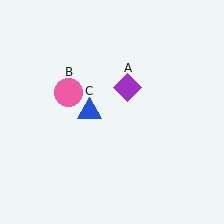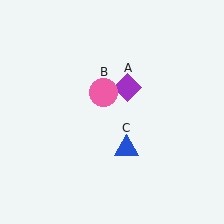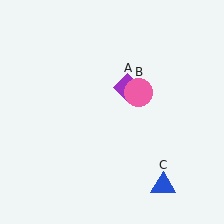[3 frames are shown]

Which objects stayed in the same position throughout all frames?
Purple diamond (object A) remained stationary.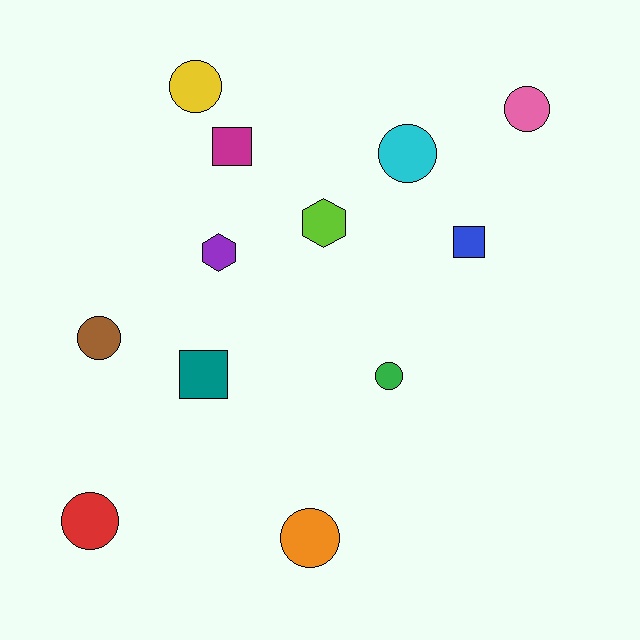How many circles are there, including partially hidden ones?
There are 7 circles.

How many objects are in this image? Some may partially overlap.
There are 12 objects.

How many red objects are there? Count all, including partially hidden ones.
There is 1 red object.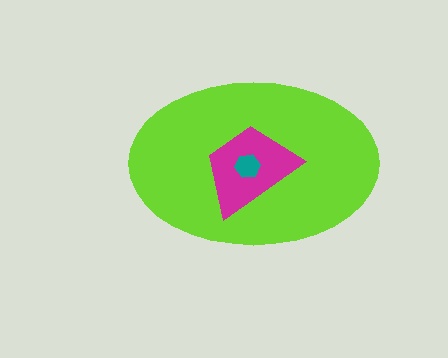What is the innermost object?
The teal hexagon.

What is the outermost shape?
The lime ellipse.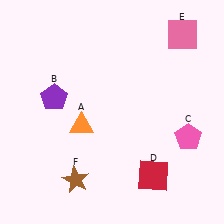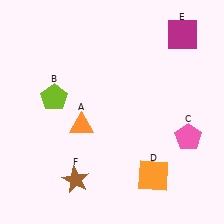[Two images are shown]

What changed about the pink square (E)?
In Image 1, E is pink. In Image 2, it changed to magenta.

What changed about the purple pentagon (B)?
In Image 1, B is purple. In Image 2, it changed to lime.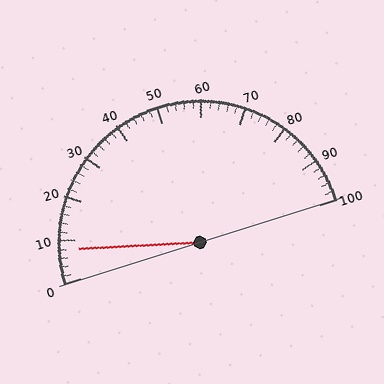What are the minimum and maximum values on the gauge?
The gauge ranges from 0 to 100.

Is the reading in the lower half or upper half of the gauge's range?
The reading is in the lower half of the range (0 to 100).